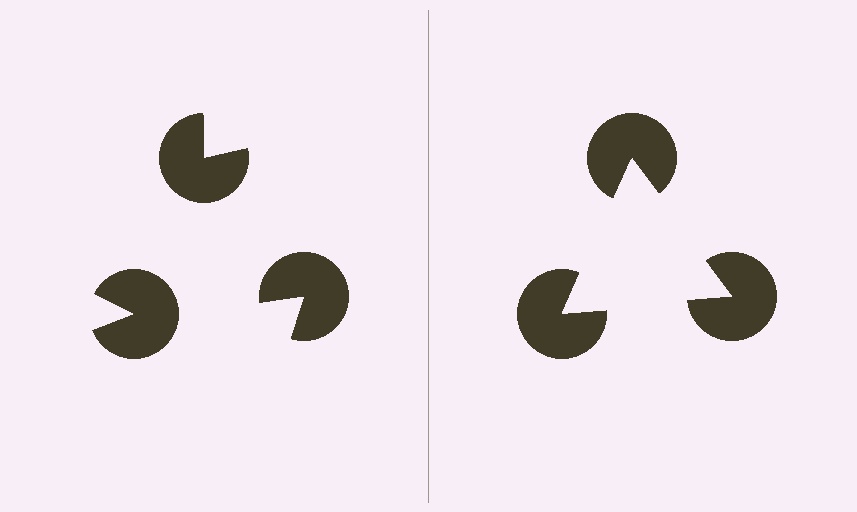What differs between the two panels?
The pac-man discs are positioned identically on both sides; only the wedge orientations differ. On the right they align to a triangle; on the left they are misaligned.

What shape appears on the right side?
An illusory triangle.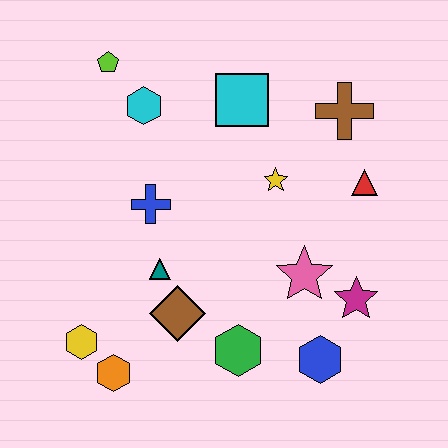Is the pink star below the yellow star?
Yes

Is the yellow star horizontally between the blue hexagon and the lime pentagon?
Yes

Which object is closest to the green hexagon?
The brown diamond is closest to the green hexagon.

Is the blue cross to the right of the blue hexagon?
No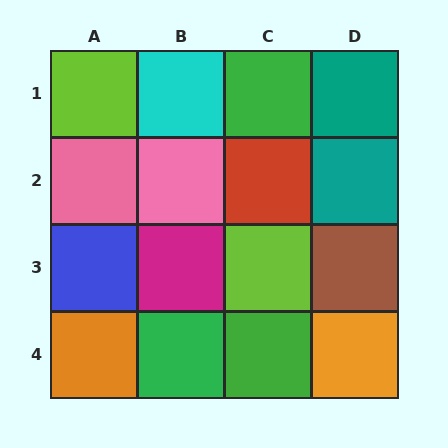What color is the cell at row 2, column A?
Pink.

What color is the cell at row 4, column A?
Orange.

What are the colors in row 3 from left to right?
Blue, magenta, lime, brown.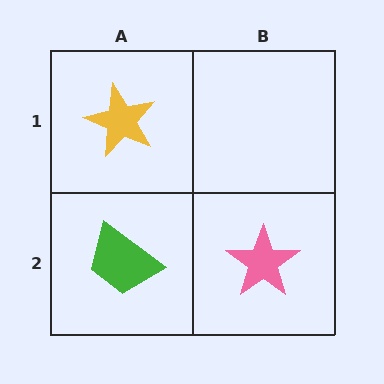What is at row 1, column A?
A yellow star.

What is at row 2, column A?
A green trapezoid.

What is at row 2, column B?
A pink star.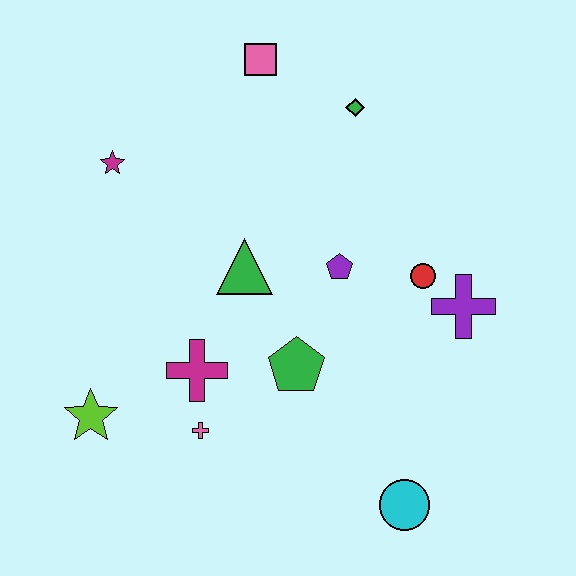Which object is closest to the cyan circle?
The green pentagon is closest to the cyan circle.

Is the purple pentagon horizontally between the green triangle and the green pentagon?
No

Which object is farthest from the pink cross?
The pink square is farthest from the pink cross.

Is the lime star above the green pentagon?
No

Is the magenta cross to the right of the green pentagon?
No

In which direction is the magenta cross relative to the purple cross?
The magenta cross is to the left of the purple cross.